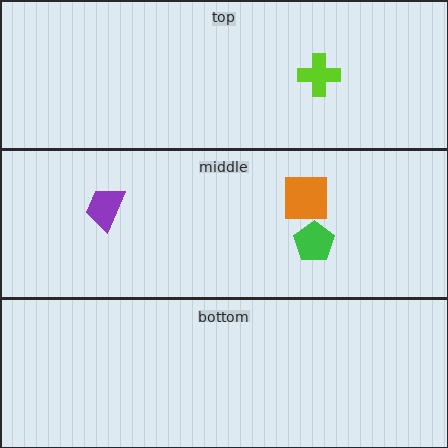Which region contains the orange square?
The middle region.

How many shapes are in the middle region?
3.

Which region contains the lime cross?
The top region.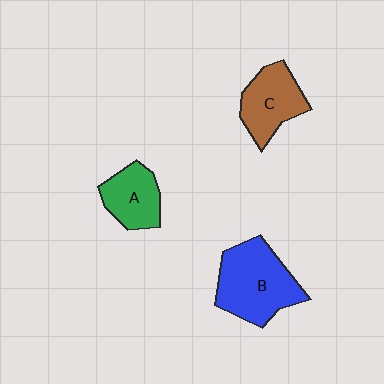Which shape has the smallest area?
Shape A (green).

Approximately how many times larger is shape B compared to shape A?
Approximately 1.7 times.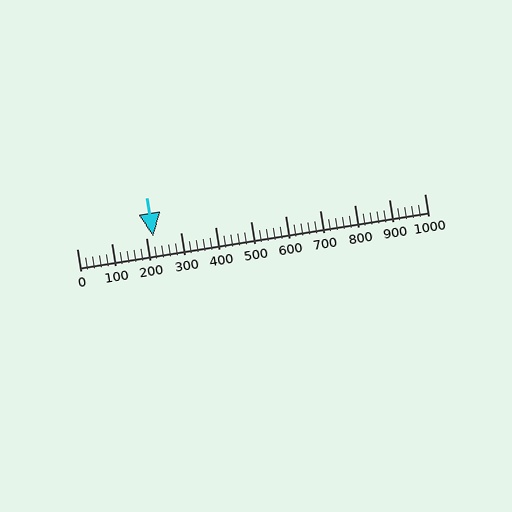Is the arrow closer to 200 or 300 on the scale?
The arrow is closer to 200.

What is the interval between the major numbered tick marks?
The major tick marks are spaced 100 units apart.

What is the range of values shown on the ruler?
The ruler shows values from 0 to 1000.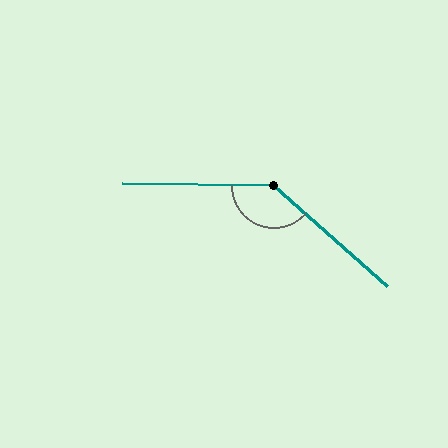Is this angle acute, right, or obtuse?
It is obtuse.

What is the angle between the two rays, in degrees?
Approximately 139 degrees.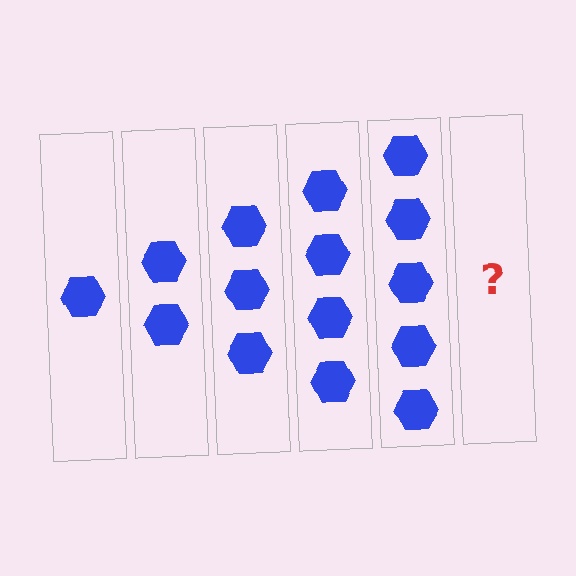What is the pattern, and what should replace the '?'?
The pattern is that each step adds one more hexagon. The '?' should be 6 hexagons.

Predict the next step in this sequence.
The next step is 6 hexagons.